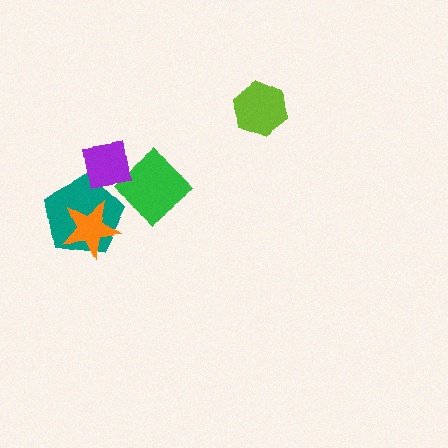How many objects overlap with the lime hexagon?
0 objects overlap with the lime hexagon.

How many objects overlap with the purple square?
1 object overlaps with the purple square.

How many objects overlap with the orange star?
1 object overlaps with the orange star.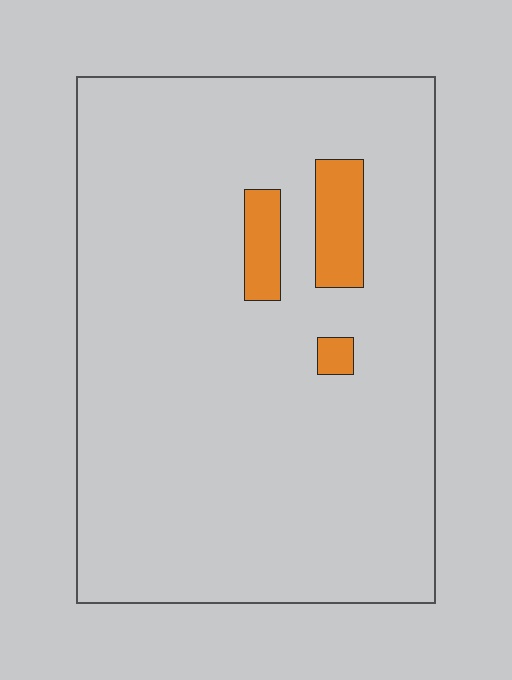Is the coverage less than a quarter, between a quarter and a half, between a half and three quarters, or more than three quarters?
Less than a quarter.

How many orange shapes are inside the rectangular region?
3.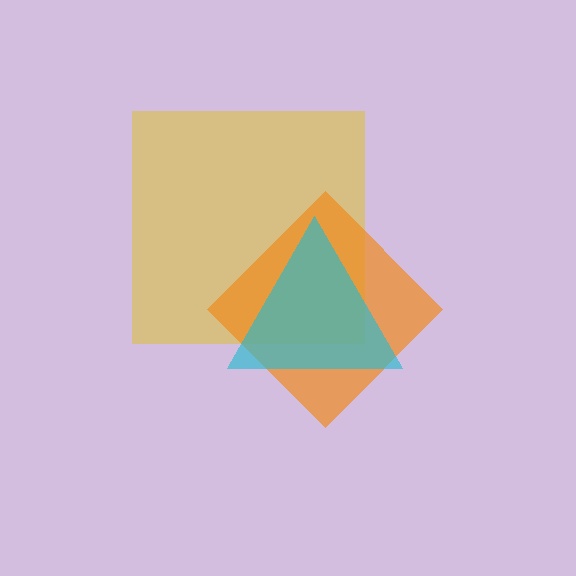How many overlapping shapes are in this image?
There are 3 overlapping shapes in the image.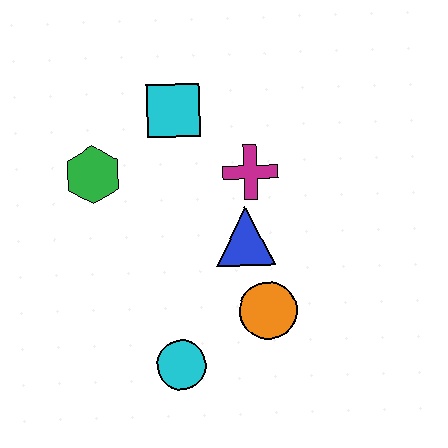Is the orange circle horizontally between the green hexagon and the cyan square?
No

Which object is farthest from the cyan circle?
The cyan square is farthest from the cyan circle.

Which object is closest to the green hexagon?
The cyan square is closest to the green hexagon.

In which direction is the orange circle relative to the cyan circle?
The orange circle is to the right of the cyan circle.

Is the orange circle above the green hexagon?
No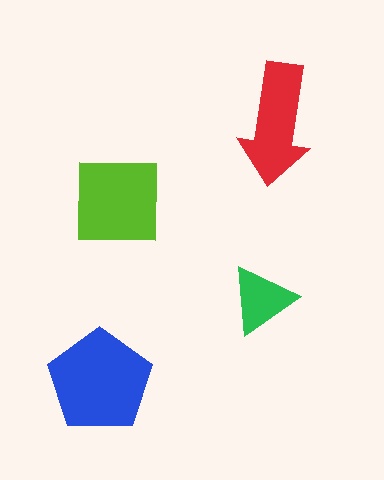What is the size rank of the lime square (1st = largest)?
2nd.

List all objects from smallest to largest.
The green triangle, the red arrow, the lime square, the blue pentagon.